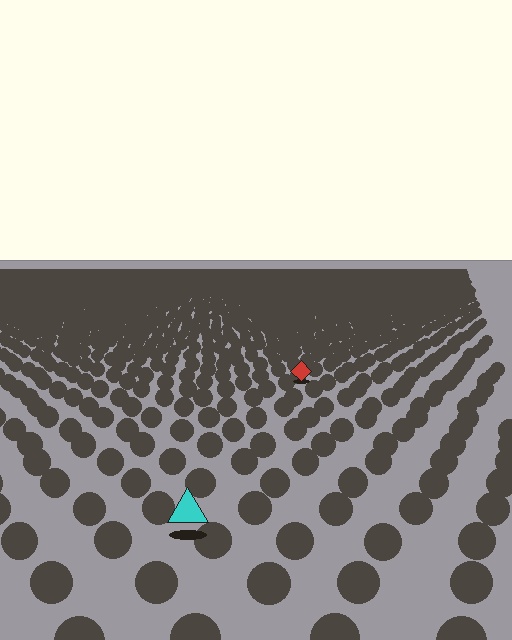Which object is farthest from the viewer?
The red diamond is farthest from the viewer. It appears smaller and the ground texture around it is denser.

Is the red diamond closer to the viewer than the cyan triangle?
No. The cyan triangle is closer — you can tell from the texture gradient: the ground texture is coarser near it.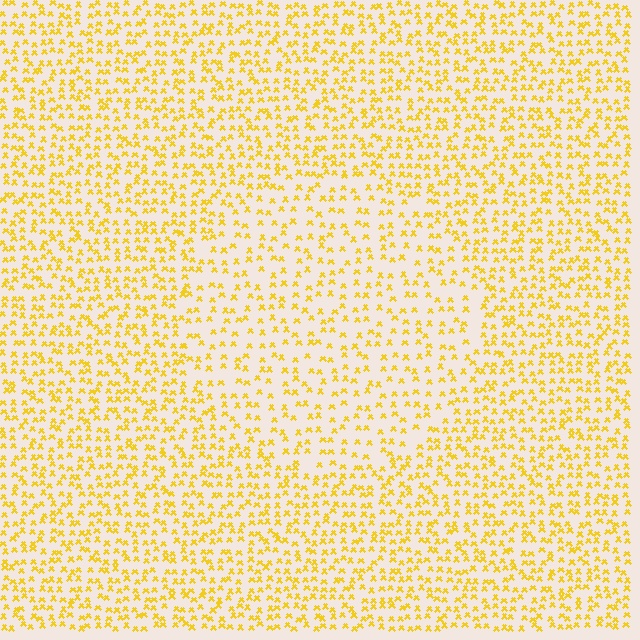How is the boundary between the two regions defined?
The boundary is defined by a change in element density (approximately 1.6x ratio). All elements are the same color, size, and shape.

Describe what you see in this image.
The image contains small yellow elements arranged at two different densities. A circle-shaped region is visible where the elements are less densely packed than the surrounding area.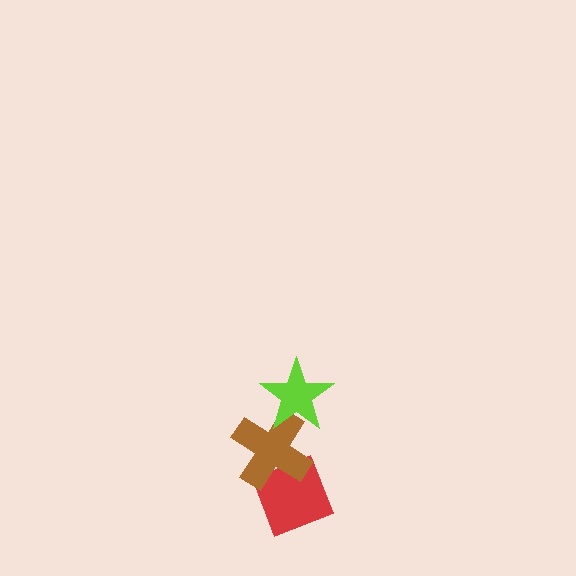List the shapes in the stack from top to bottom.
From top to bottom: the lime star, the brown cross, the red diamond.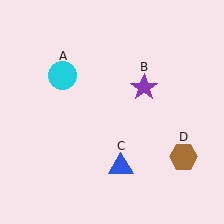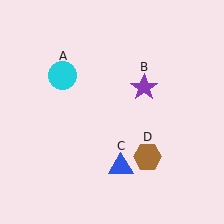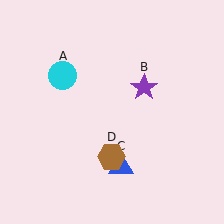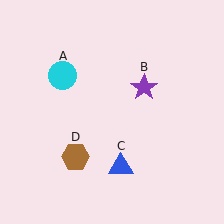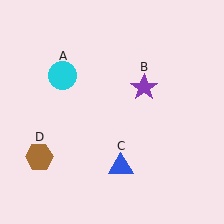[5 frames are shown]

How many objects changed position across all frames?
1 object changed position: brown hexagon (object D).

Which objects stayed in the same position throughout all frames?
Cyan circle (object A) and purple star (object B) and blue triangle (object C) remained stationary.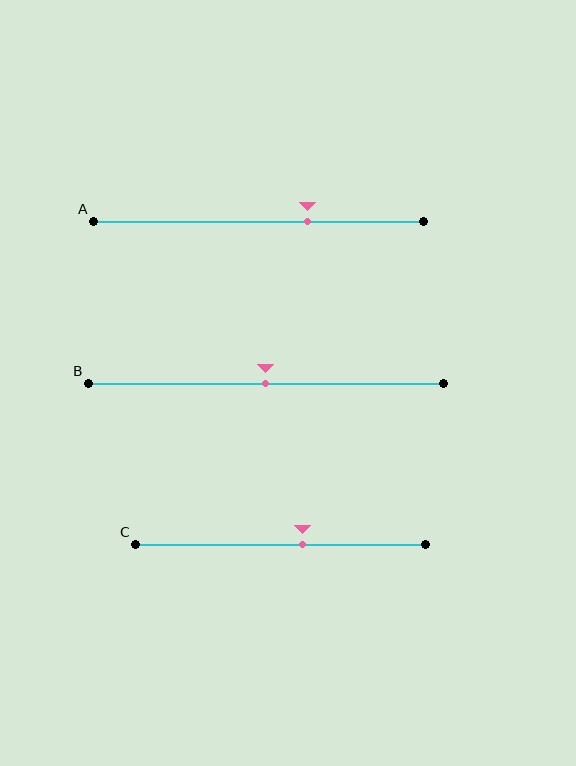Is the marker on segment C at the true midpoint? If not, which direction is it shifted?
No, the marker on segment C is shifted to the right by about 8% of the segment length.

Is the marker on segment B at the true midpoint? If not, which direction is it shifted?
Yes, the marker on segment B is at the true midpoint.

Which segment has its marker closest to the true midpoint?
Segment B has its marker closest to the true midpoint.